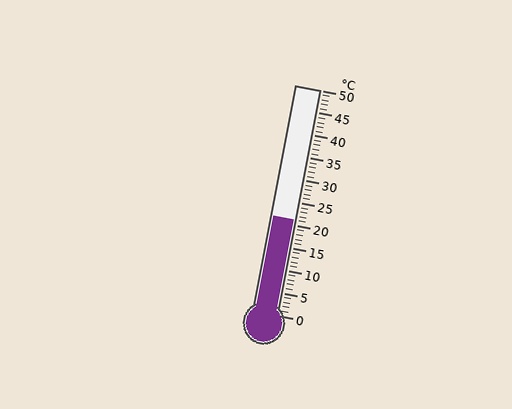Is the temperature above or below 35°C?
The temperature is below 35°C.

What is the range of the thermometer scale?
The thermometer scale ranges from 0°C to 50°C.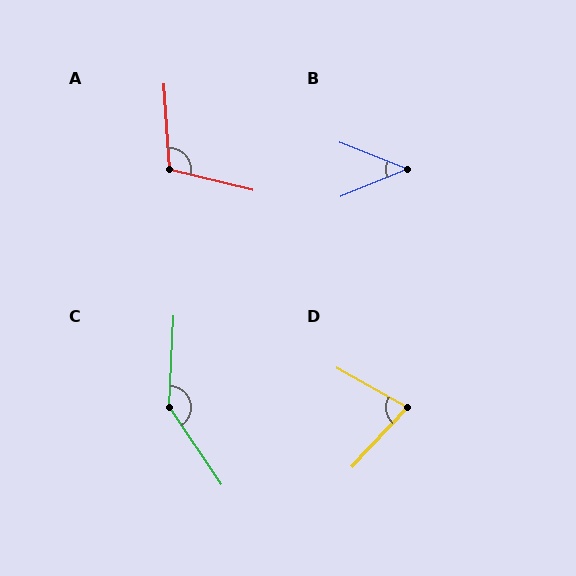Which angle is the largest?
C, at approximately 143 degrees.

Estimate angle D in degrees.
Approximately 76 degrees.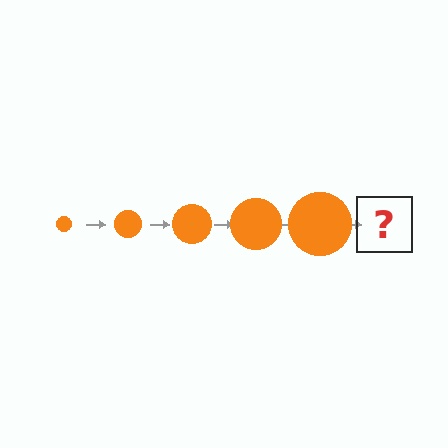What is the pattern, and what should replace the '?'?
The pattern is that the circle gets progressively larger each step. The '?' should be an orange circle, larger than the previous one.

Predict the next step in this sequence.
The next step is an orange circle, larger than the previous one.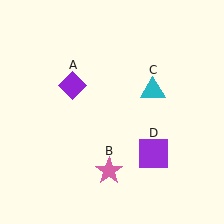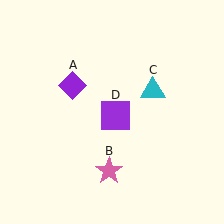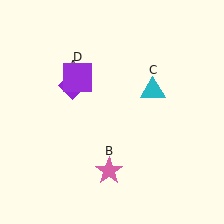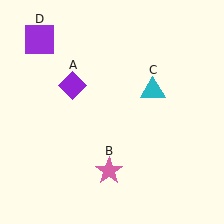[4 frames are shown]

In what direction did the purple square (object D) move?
The purple square (object D) moved up and to the left.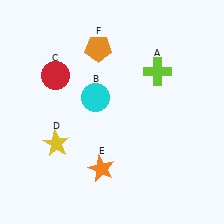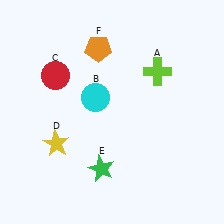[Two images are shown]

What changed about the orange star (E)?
In Image 1, E is orange. In Image 2, it changed to green.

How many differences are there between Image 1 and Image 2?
There is 1 difference between the two images.